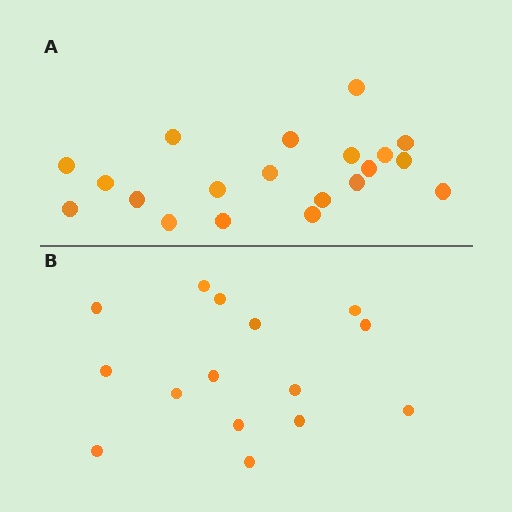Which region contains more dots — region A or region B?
Region A (the top region) has more dots.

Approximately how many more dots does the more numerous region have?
Region A has about 5 more dots than region B.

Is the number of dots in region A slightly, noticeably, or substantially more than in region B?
Region A has noticeably more, but not dramatically so. The ratio is roughly 1.3 to 1.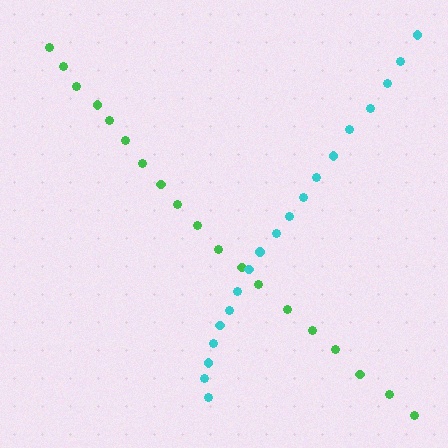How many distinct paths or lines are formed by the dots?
There are 2 distinct paths.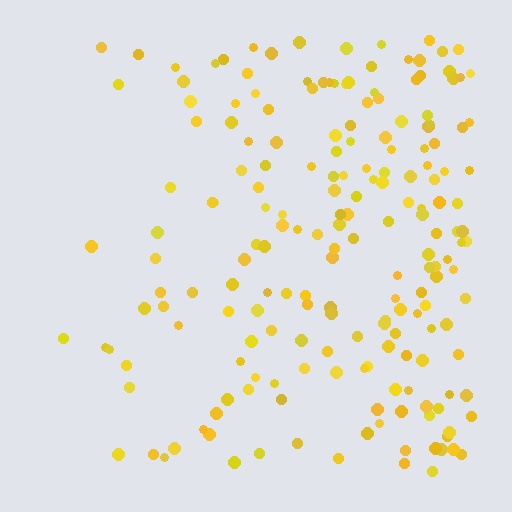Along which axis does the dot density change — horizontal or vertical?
Horizontal.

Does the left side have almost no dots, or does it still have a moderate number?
Still a moderate number, just noticeably fewer than the right.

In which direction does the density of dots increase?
From left to right, with the right side densest.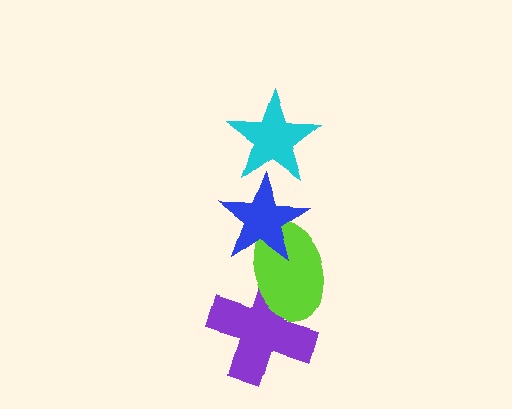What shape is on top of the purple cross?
The lime ellipse is on top of the purple cross.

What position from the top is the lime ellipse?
The lime ellipse is 3rd from the top.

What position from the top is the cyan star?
The cyan star is 1st from the top.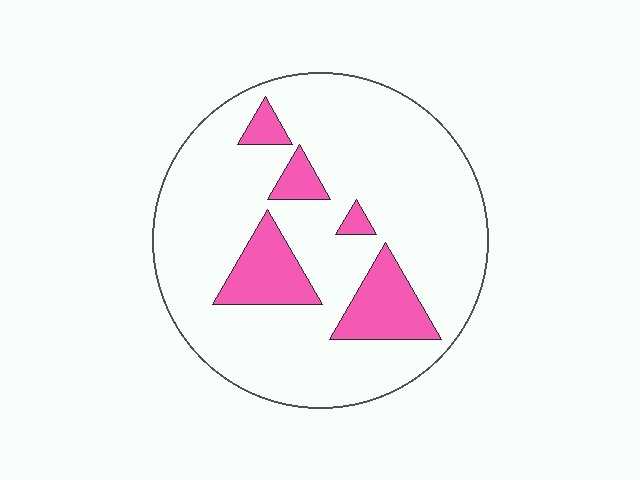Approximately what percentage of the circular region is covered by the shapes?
Approximately 15%.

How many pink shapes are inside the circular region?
5.